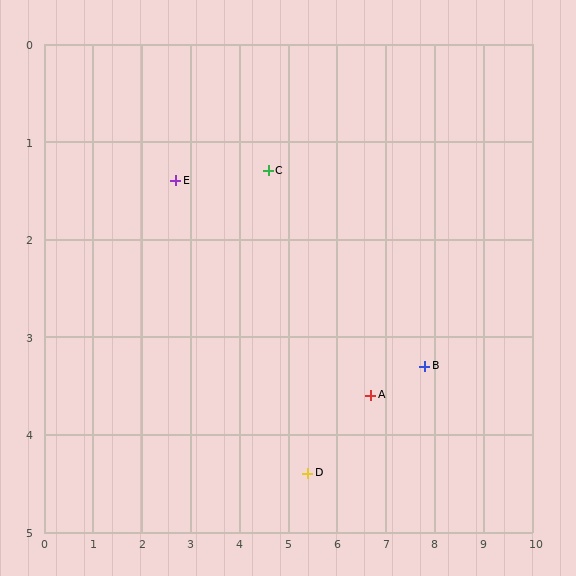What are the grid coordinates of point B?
Point B is at approximately (7.8, 3.3).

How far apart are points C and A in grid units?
Points C and A are about 3.1 grid units apart.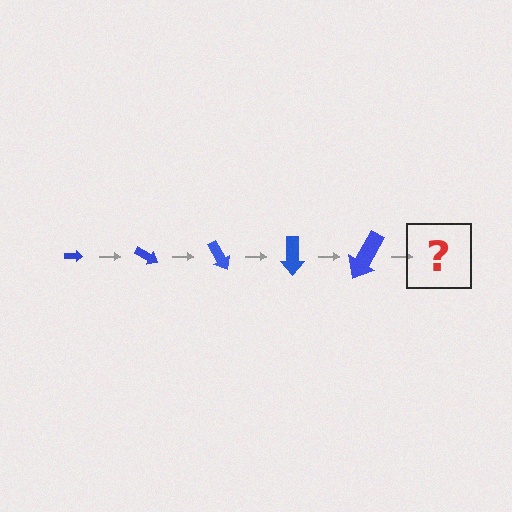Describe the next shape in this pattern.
It should be an arrow, larger than the previous one and rotated 150 degrees from the start.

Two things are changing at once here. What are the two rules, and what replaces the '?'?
The two rules are that the arrow grows larger each step and it rotates 30 degrees each step. The '?' should be an arrow, larger than the previous one and rotated 150 degrees from the start.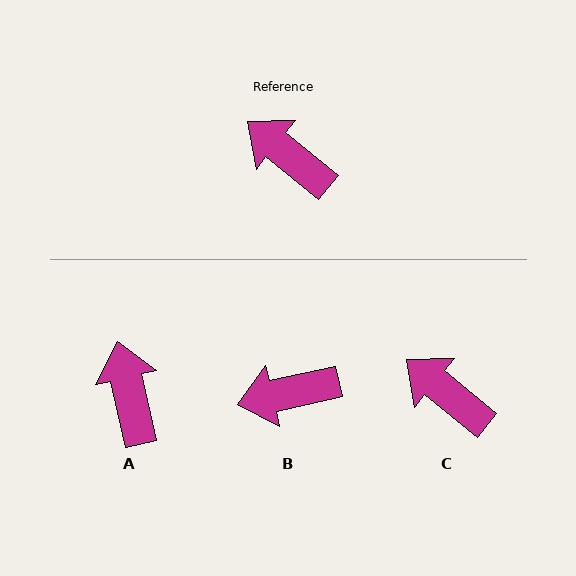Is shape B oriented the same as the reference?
No, it is off by about 52 degrees.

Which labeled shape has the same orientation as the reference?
C.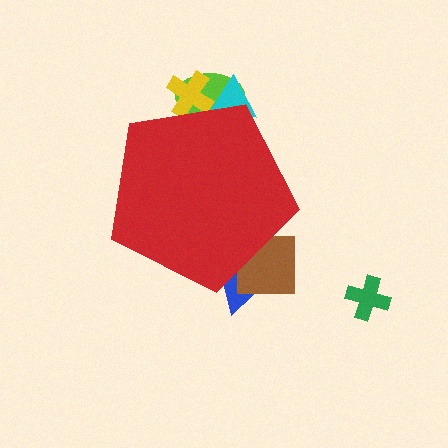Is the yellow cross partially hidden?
Yes, the yellow cross is partially hidden behind the red pentagon.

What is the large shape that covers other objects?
A red pentagon.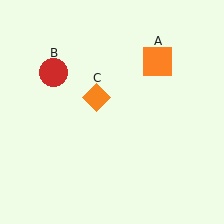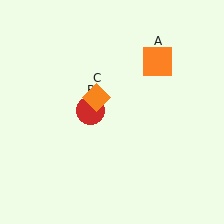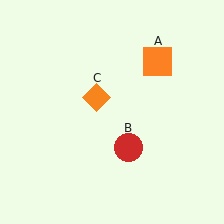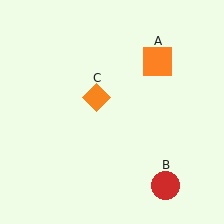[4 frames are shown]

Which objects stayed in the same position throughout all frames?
Orange square (object A) and orange diamond (object C) remained stationary.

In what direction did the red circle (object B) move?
The red circle (object B) moved down and to the right.